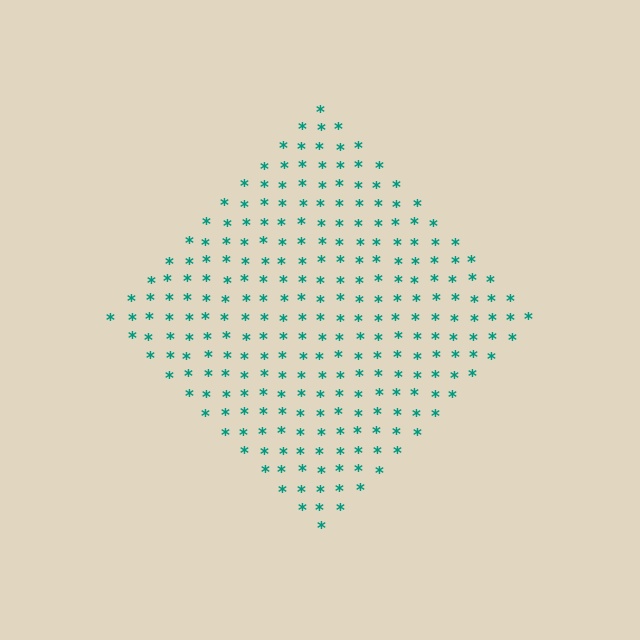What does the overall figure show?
The overall figure shows a diamond.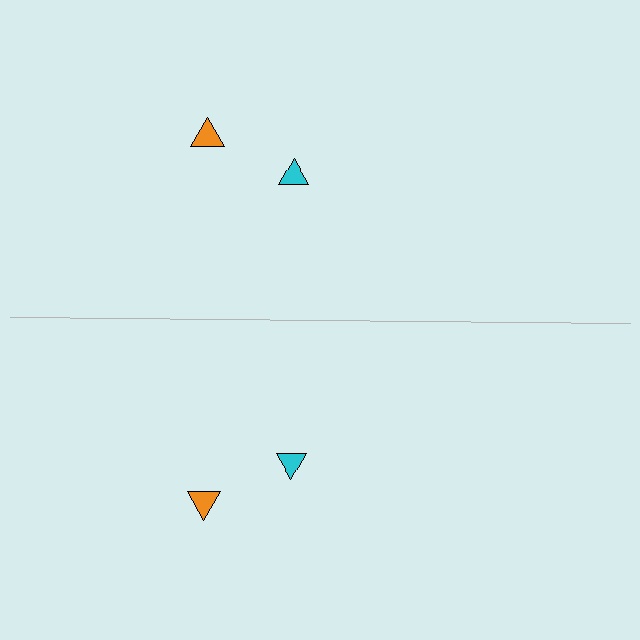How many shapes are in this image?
There are 4 shapes in this image.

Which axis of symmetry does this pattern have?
The pattern has a horizontal axis of symmetry running through the center of the image.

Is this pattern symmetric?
Yes, this pattern has bilateral (reflection) symmetry.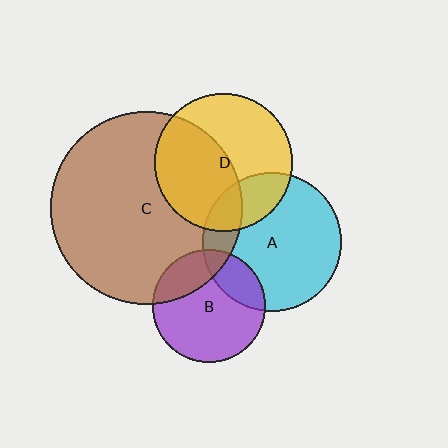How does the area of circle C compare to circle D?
Approximately 1.9 times.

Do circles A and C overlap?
Yes.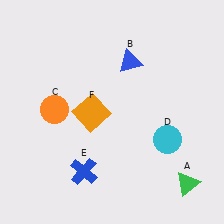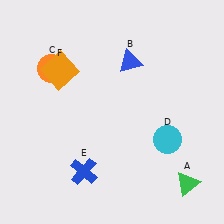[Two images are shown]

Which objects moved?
The objects that moved are: the orange circle (C), the orange square (F).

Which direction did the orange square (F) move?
The orange square (F) moved up.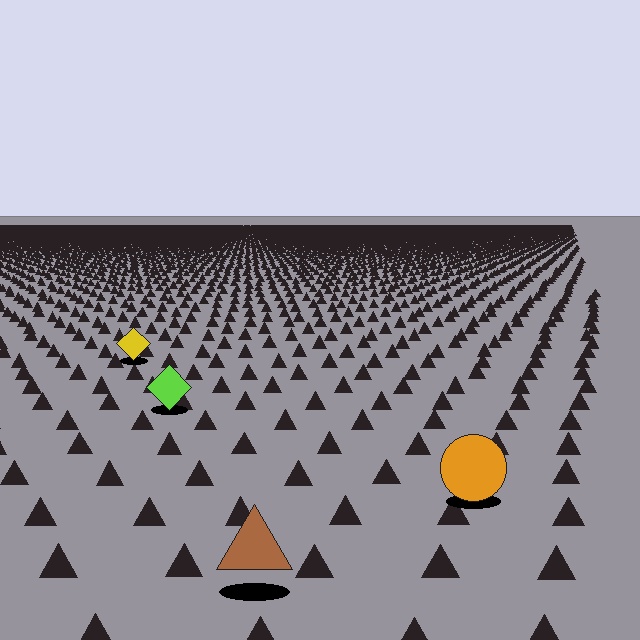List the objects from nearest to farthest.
From nearest to farthest: the brown triangle, the orange circle, the lime diamond, the yellow diamond.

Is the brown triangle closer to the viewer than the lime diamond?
Yes. The brown triangle is closer — you can tell from the texture gradient: the ground texture is coarser near it.